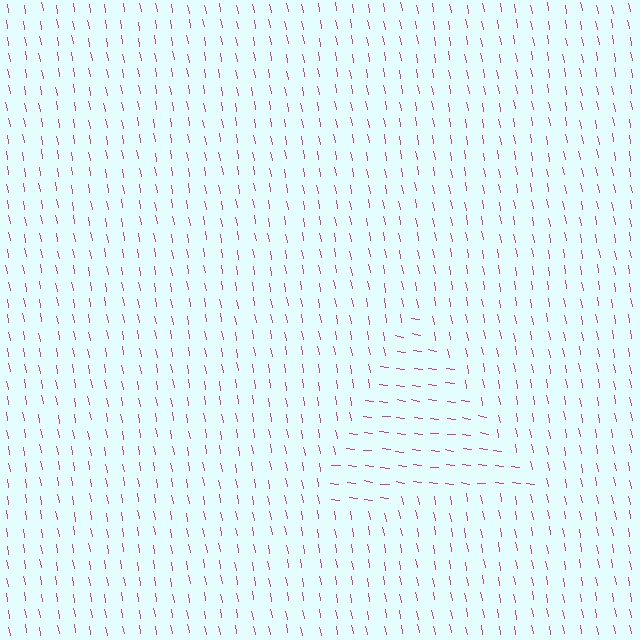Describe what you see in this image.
The image is filled with small magenta line segments. A triangle region in the image has lines oriented differently from the surrounding lines, creating a visible texture boundary.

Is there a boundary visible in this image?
Yes, there is a texture boundary formed by a change in line orientation.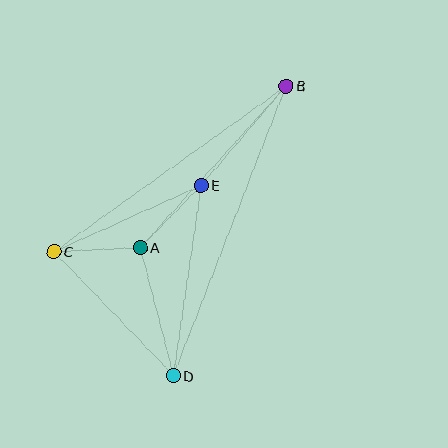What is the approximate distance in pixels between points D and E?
The distance between D and E is approximately 192 pixels.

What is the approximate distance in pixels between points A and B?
The distance between A and B is approximately 218 pixels.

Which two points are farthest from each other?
Points B and D are farthest from each other.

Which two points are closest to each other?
Points A and C are closest to each other.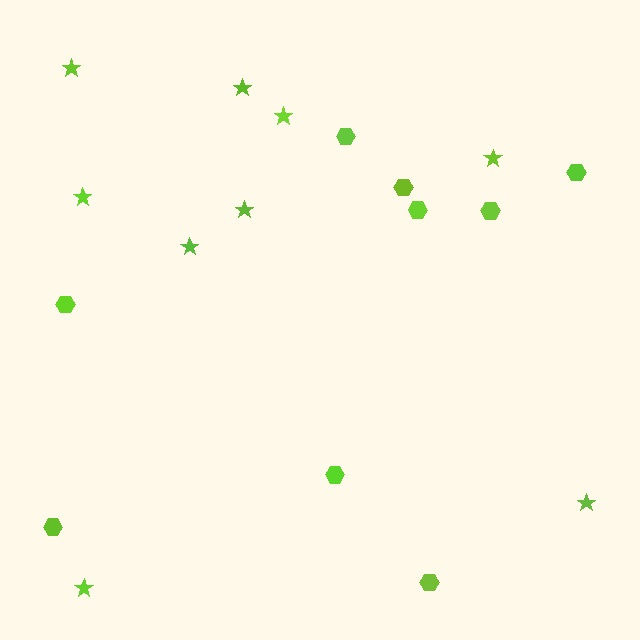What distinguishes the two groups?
There are 2 groups: one group of stars (9) and one group of hexagons (9).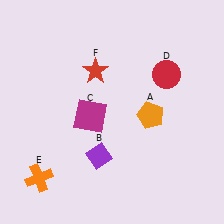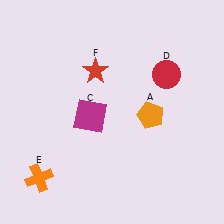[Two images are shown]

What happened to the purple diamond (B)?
The purple diamond (B) was removed in Image 2. It was in the bottom-left area of Image 1.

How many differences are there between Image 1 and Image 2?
There is 1 difference between the two images.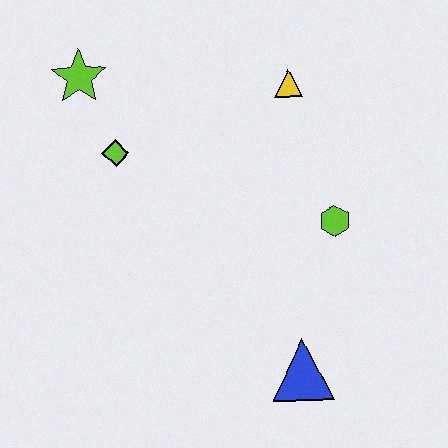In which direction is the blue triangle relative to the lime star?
The blue triangle is below the lime star.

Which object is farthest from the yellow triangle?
The blue triangle is farthest from the yellow triangle.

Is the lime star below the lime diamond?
No